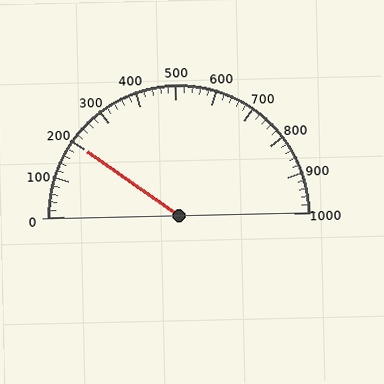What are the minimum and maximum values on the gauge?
The gauge ranges from 0 to 1000.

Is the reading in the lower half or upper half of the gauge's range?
The reading is in the lower half of the range (0 to 1000).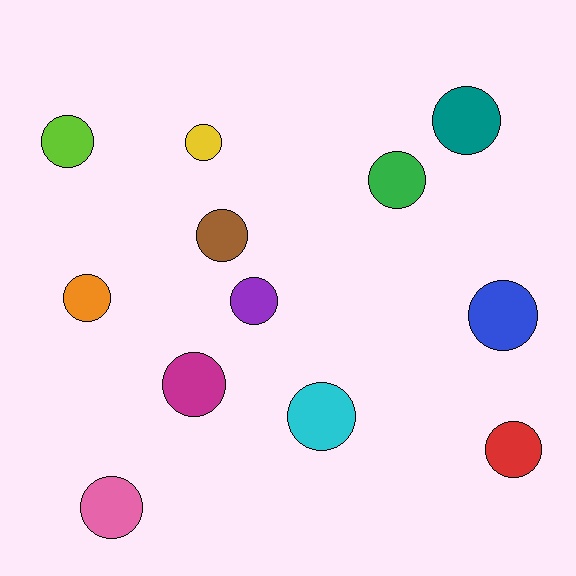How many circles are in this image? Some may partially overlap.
There are 12 circles.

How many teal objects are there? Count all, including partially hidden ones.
There is 1 teal object.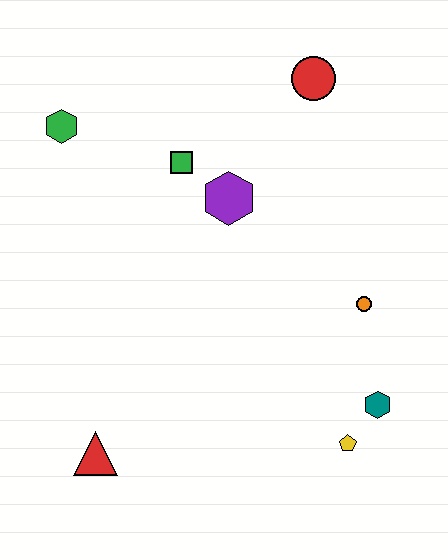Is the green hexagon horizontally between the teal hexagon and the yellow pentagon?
No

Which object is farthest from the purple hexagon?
The red triangle is farthest from the purple hexagon.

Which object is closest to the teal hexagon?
The yellow pentagon is closest to the teal hexagon.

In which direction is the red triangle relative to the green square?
The red triangle is below the green square.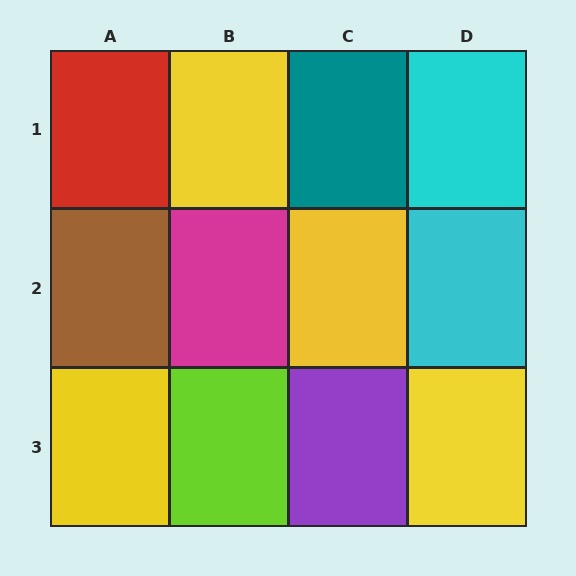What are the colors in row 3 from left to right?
Yellow, lime, purple, yellow.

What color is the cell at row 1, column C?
Teal.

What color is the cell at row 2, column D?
Cyan.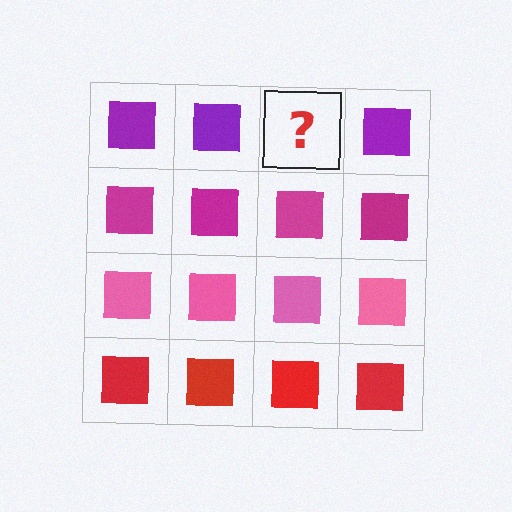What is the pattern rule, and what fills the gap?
The rule is that each row has a consistent color. The gap should be filled with a purple square.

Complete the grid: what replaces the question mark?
The question mark should be replaced with a purple square.